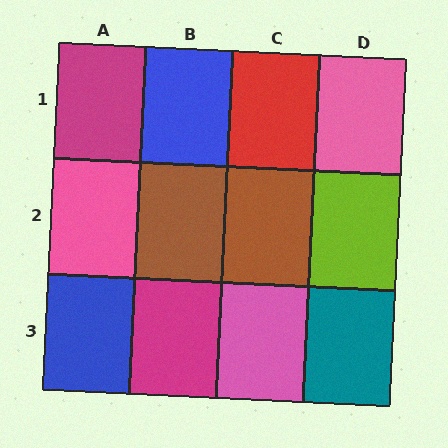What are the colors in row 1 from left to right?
Magenta, blue, red, pink.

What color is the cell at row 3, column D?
Teal.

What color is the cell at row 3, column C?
Pink.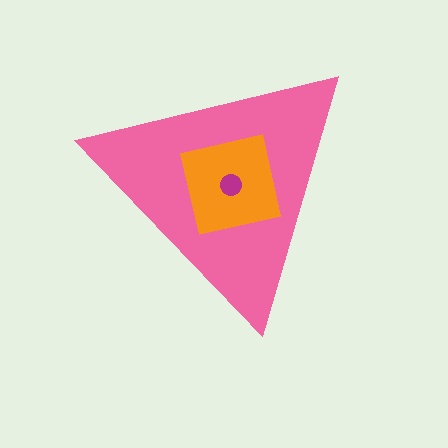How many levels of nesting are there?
3.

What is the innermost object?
The magenta circle.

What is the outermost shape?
The pink triangle.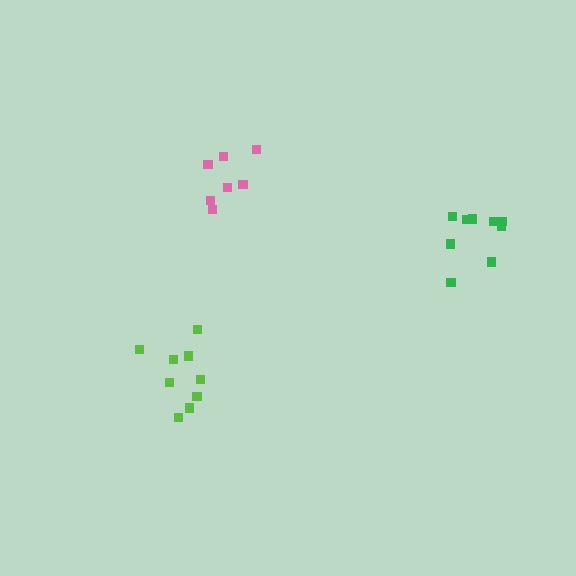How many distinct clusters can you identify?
There are 3 distinct clusters.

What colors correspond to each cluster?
The clusters are colored: lime, green, pink.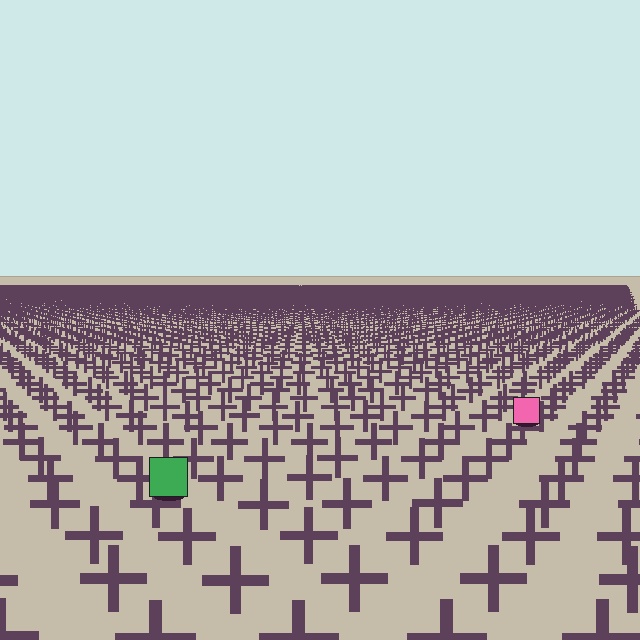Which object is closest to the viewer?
The green square is closest. The texture marks near it are larger and more spread out.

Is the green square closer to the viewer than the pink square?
Yes. The green square is closer — you can tell from the texture gradient: the ground texture is coarser near it.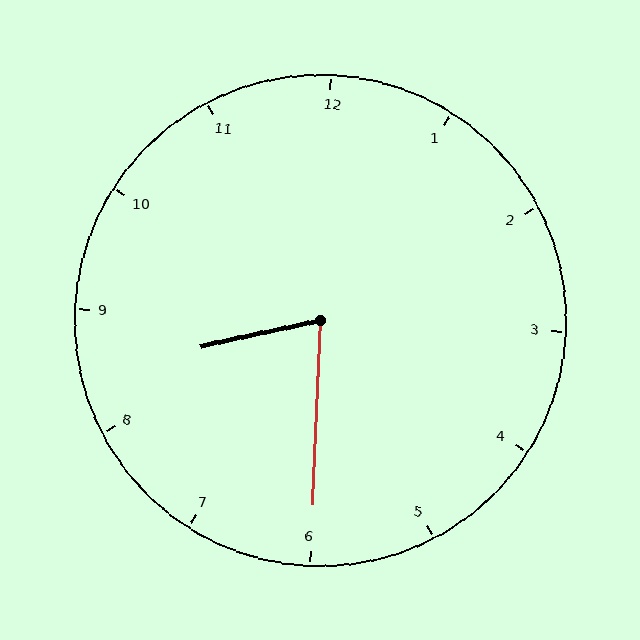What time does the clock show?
8:30.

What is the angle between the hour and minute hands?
Approximately 75 degrees.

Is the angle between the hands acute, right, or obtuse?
It is acute.